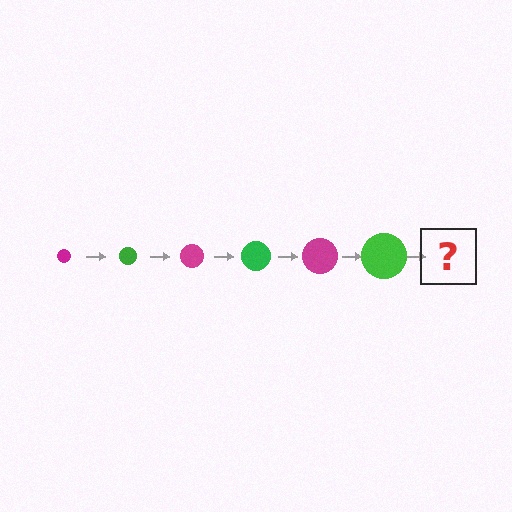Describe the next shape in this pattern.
It should be a magenta circle, larger than the previous one.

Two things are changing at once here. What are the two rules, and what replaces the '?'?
The two rules are that the circle grows larger each step and the color cycles through magenta and green. The '?' should be a magenta circle, larger than the previous one.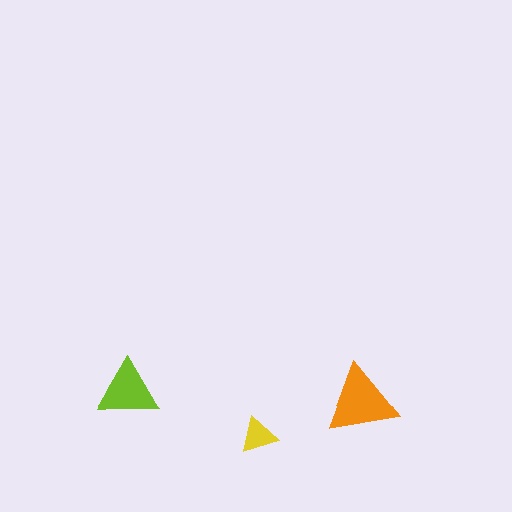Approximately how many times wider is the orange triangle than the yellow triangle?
About 2 times wider.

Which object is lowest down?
The yellow triangle is bottommost.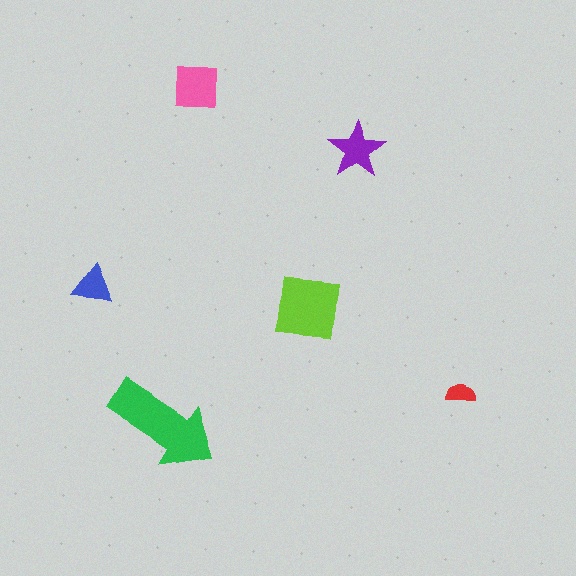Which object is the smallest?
The red semicircle.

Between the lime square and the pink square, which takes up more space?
The lime square.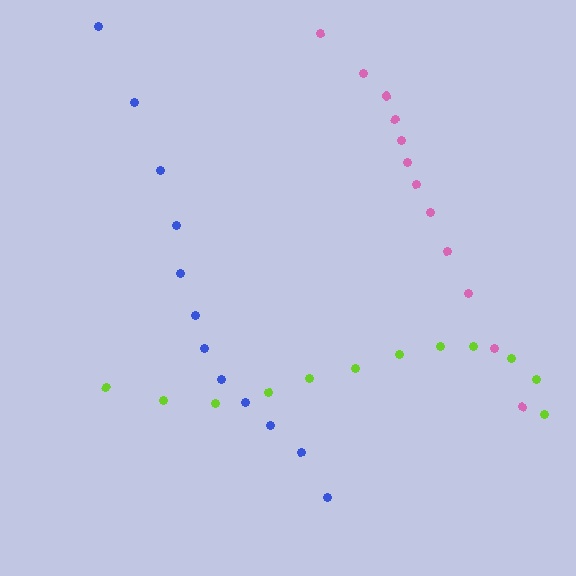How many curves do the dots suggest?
There are 3 distinct paths.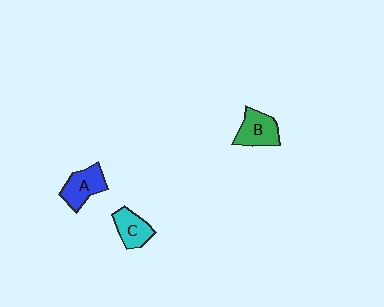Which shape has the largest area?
Shape A (blue).